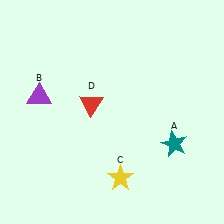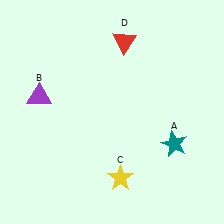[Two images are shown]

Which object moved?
The red triangle (D) moved up.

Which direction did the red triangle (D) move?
The red triangle (D) moved up.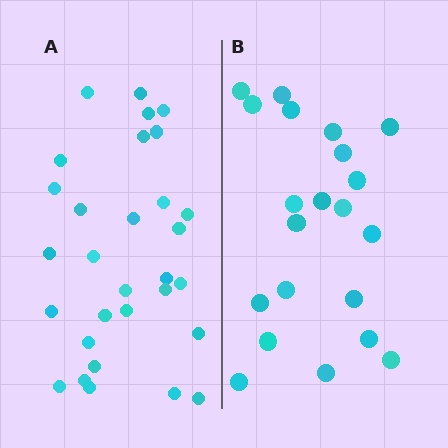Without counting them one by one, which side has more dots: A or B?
Region A (the left region) has more dots.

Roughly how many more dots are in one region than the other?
Region A has roughly 8 or so more dots than region B.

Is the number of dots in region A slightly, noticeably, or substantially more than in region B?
Region A has noticeably more, but not dramatically so. The ratio is roughly 1.4 to 1.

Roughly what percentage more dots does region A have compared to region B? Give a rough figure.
About 45% more.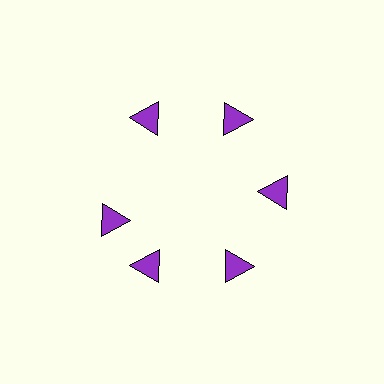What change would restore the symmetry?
The symmetry would be restored by rotating it back into even spacing with its neighbors so that all 6 triangles sit at equal angles and equal distance from the center.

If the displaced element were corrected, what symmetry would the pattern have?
It would have 6-fold rotational symmetry — the pattern would map onto itself every 60 degrees.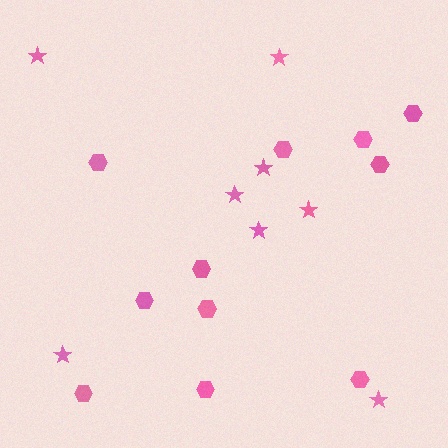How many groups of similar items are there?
There are 2 groups: one group of hexagons (11) and one group of stars (8).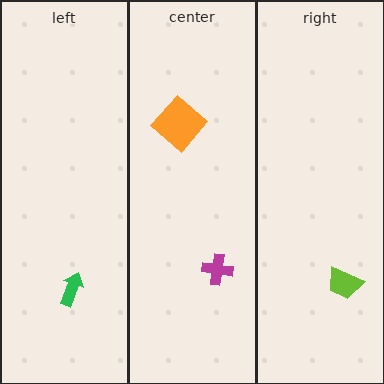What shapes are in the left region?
The green arrow.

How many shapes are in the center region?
2.